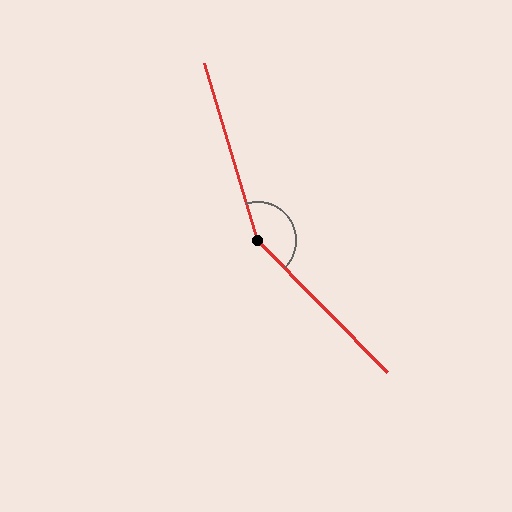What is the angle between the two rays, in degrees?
Approximately 152 degrees.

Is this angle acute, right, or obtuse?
It is obtuse.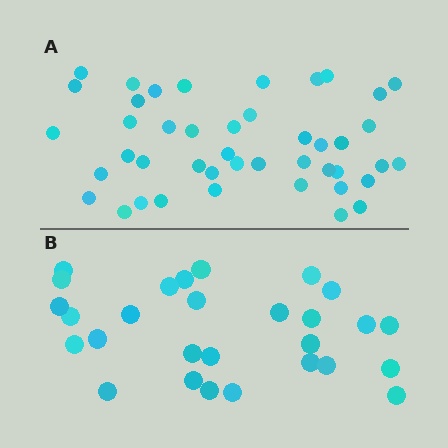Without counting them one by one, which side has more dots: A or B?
Region A (the top region) has more dots.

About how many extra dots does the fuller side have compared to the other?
Region A has approximately 15 more dots than region B.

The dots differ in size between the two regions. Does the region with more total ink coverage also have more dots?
No. Region B has more total ink coverage because its dots are larger, but region A actually contains more individual dots. Total area can be misleading — the number of items is what matters here.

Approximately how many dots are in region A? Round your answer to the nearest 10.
About 40 dots. (The exact count is 44, which rounds to 40.)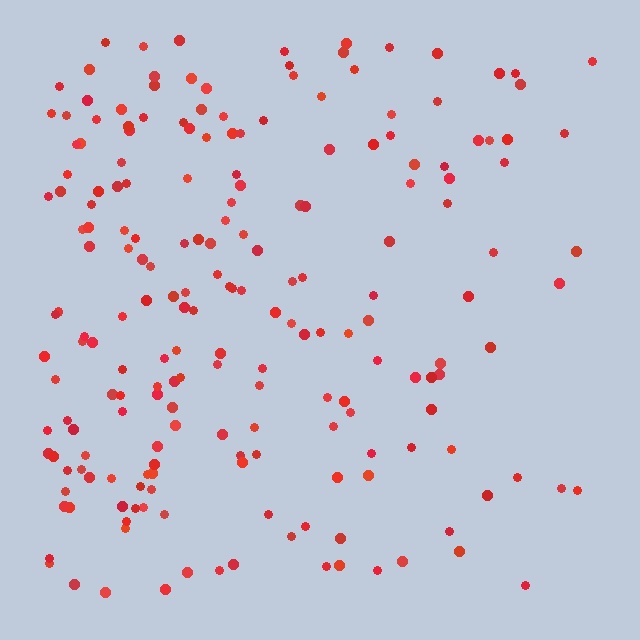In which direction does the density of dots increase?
From right to left, with the left side densest.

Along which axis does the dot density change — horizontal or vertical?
Horizontal.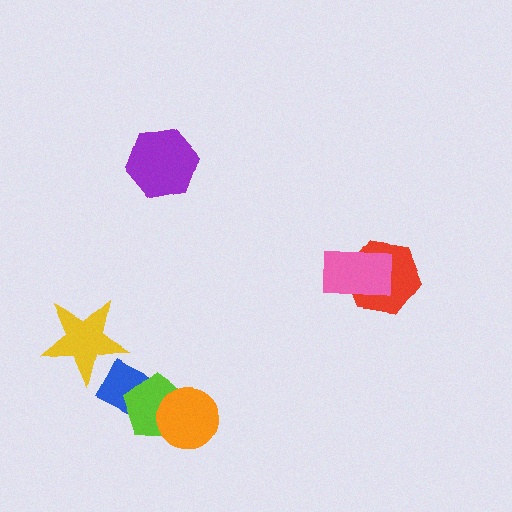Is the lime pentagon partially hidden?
Yes, it is partially covered by another shape.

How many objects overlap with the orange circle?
1 object overlaps with the orange circle.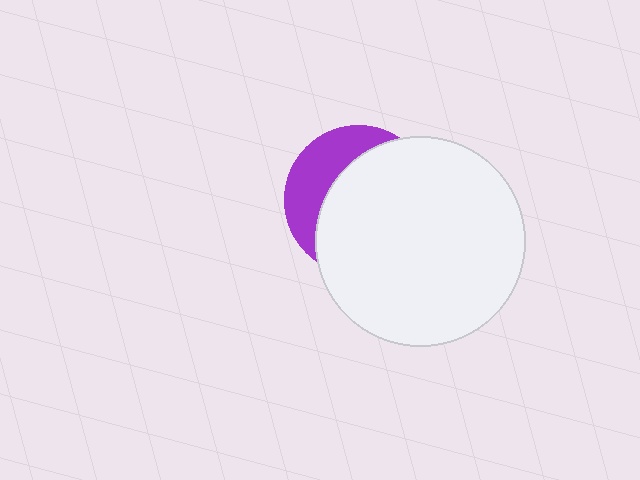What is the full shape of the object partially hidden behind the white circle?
The partially hidden object is a purple circle.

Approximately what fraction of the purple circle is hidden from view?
Roughly 68% of the purple circle is hidden behind the white circle.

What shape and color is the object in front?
The object in front is a white circle.